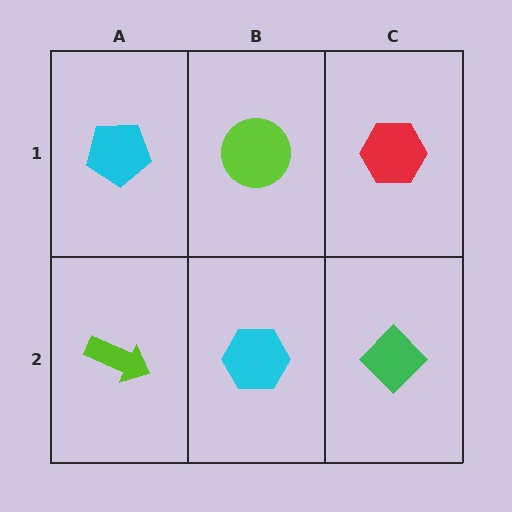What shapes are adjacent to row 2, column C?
A red hexagon (row 1, column C), a cyan hexagon (row 2, column B).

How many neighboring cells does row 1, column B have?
3.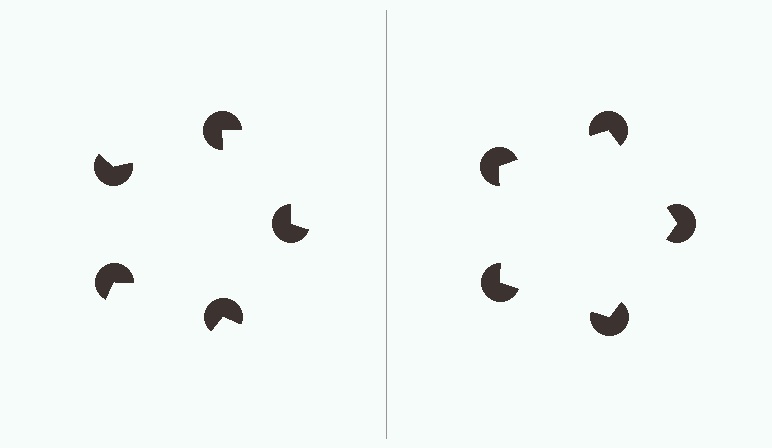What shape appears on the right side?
An illusory pentagon.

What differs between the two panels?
The pac-man discs are positioned identically on both sides; only the wedge orientations differ. On the right they align to a pentagon; on the left they are misaligned.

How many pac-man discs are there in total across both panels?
10 — 5 on each side.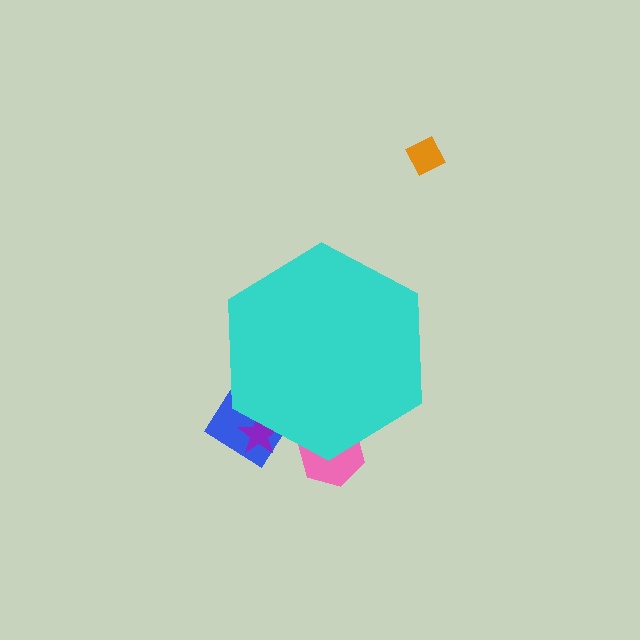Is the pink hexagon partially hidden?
Yes, the pink hexagon is partially hidden behind the cyan hexagon.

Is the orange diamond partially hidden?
No, the orange diamond is fully visible.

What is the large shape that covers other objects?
A cyan hexagon.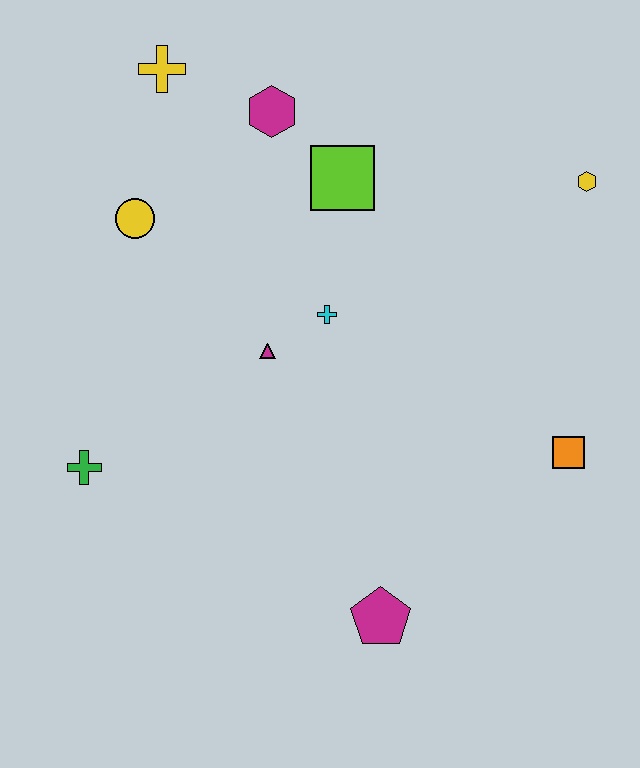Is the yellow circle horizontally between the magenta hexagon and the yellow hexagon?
No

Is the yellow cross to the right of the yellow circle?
Yes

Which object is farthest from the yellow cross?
The magenta pentagon is farthest from the yellow cross.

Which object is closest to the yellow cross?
The magenta hexagon is closest to the yellow cross.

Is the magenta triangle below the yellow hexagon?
Yes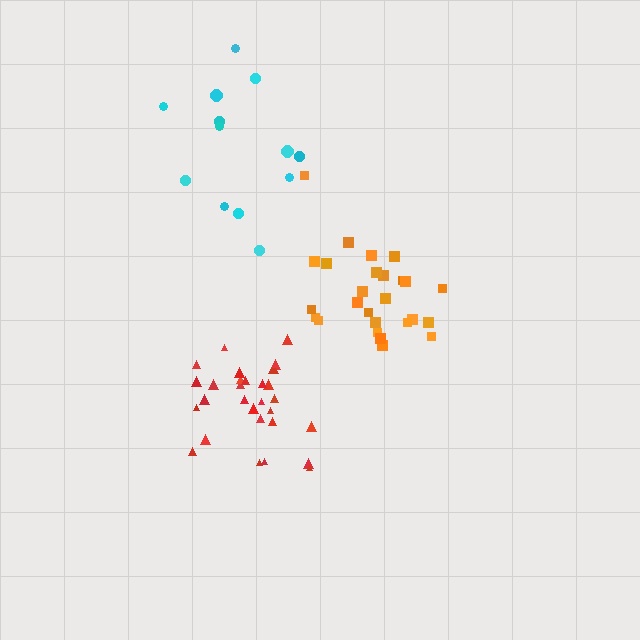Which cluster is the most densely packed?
Red.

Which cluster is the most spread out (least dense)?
Cyan.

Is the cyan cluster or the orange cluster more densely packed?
Orange.